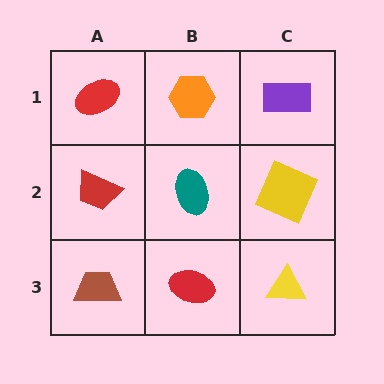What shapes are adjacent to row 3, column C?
A yellow square (row 2, column C), a red ellipse (row 3, column B).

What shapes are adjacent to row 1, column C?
A yellow square (row 2, column C), an orange hexagon (row 1, column B).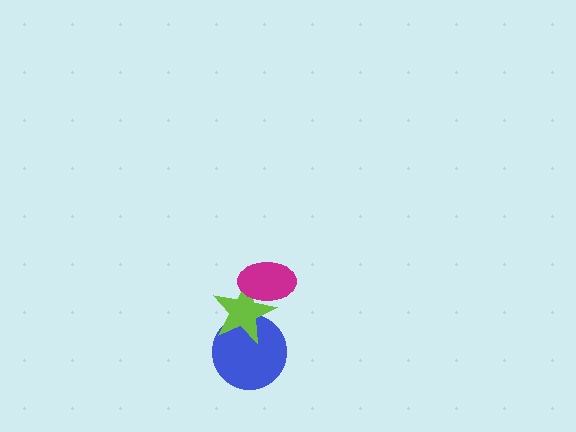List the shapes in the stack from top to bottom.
From top to bottom: the magenta ellipse, the lime star, the blue circle.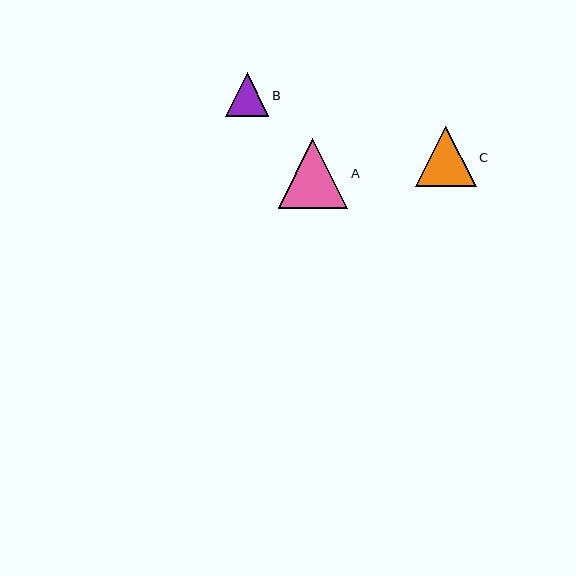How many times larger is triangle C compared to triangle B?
Triangle C is approximately 1.4 times the size of triangle B.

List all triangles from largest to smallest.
From largest to smallest: A, C, B.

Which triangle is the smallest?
Triangle B is the smallest with a size of approximately 44 pixels.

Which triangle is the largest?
Triangle A is the largest with a size of approximately 70 pixels.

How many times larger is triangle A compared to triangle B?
Triangle A is approximately 1.6 times the size of triangle B.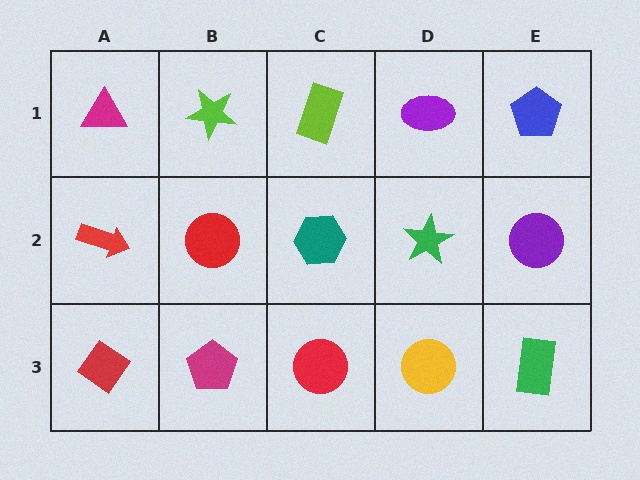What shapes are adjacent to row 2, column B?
A lime star (row 1, column B), a magenta pentagon (row 3, column B), a red arrow (row 2, column A), a teal hexagon (row 2, column C).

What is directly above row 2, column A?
A magenta triangle.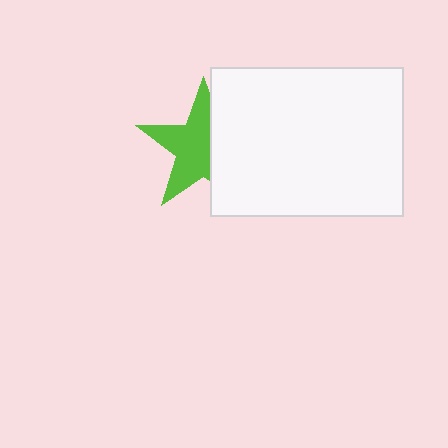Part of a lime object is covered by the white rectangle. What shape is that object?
It is a star.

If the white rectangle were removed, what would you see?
You would see the complete lime star.